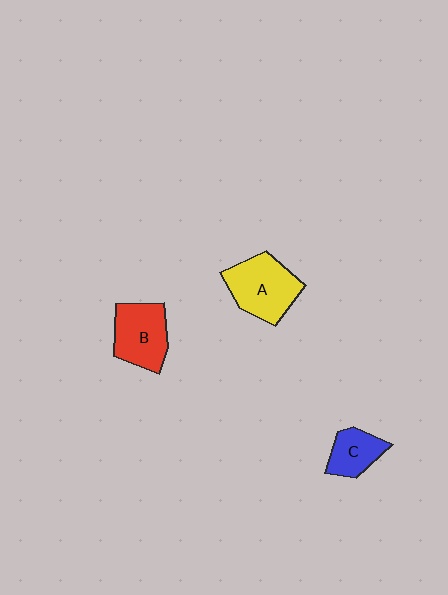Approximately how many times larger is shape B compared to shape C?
Approximately 1.5 times.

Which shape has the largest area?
Shape A (yellow).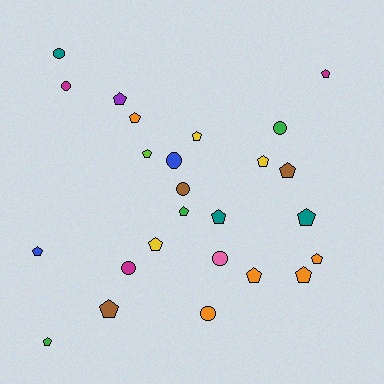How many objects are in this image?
There are 25 objects.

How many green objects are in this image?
There are 3 green objects.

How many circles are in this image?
There are 8 circles.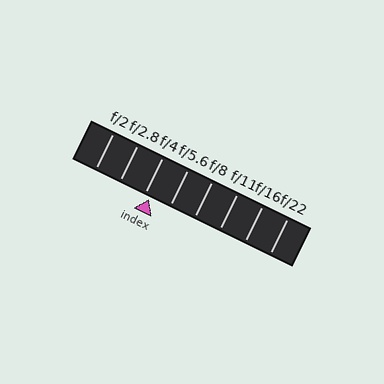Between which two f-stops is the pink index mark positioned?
The index mark is between f/4 and f/5.6.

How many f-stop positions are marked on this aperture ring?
There are 8 f-stop positions marked.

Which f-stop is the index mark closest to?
The index mark is closest to f/4.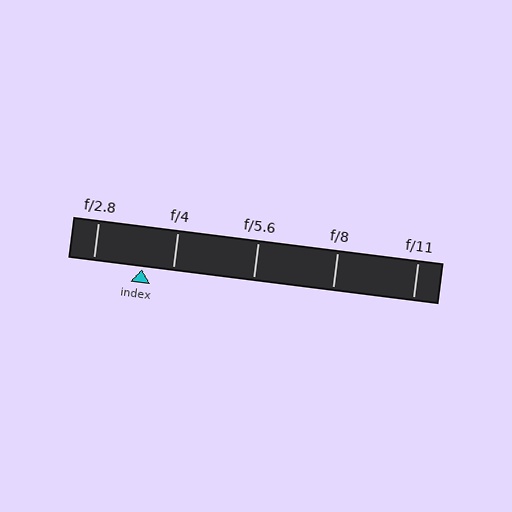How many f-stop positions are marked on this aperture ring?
There are 5 f-stop positions marked.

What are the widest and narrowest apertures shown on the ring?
The widest aperture shown is f/2.8 and the narrowest is f/11.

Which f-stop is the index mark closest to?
The index mark is closest to f/4.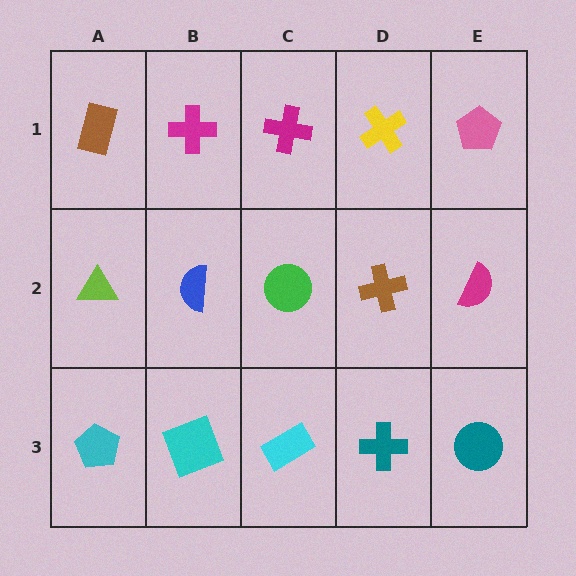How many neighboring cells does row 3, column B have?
3.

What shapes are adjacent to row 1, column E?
A magenta semicircle (row 2, column E), a yellow cross (row 1, column D).